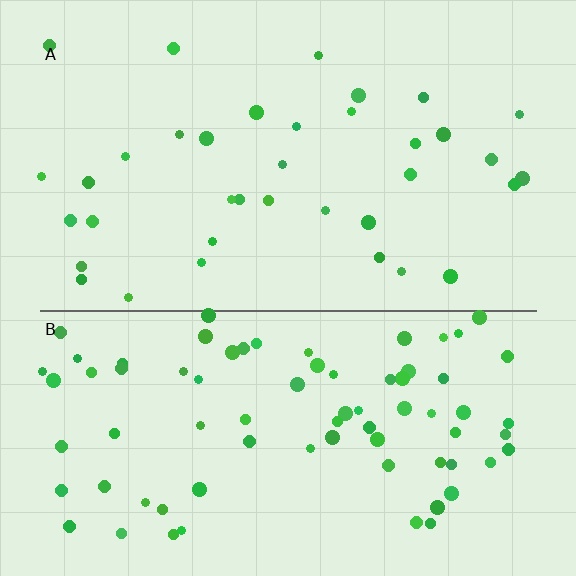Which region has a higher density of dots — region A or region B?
B (the bottom).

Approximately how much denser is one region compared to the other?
Approximately 2.1× — region B over region A.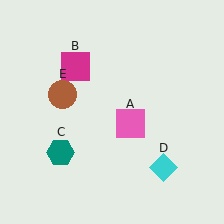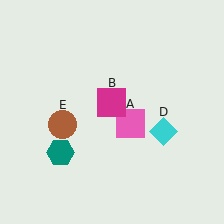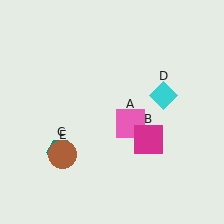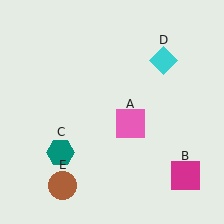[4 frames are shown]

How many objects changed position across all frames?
3 objects changed position: magenta square (object B), cyan diamond (object D), brown circle (object E).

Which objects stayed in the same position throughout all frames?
Pink square (object A) and teal hexagon (object C) remained stationary.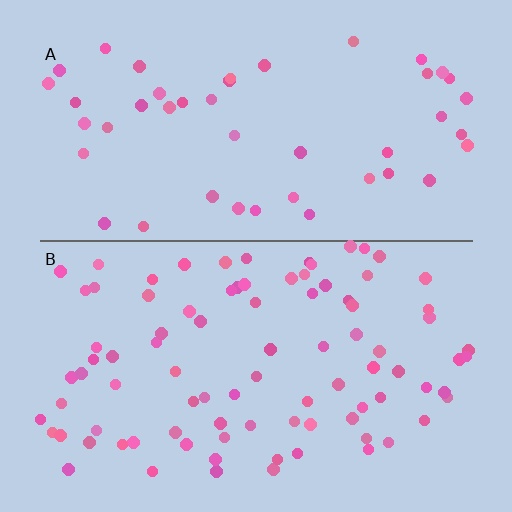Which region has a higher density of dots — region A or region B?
B (the bottom).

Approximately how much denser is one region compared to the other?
Approximately 1.9× — region B over region A.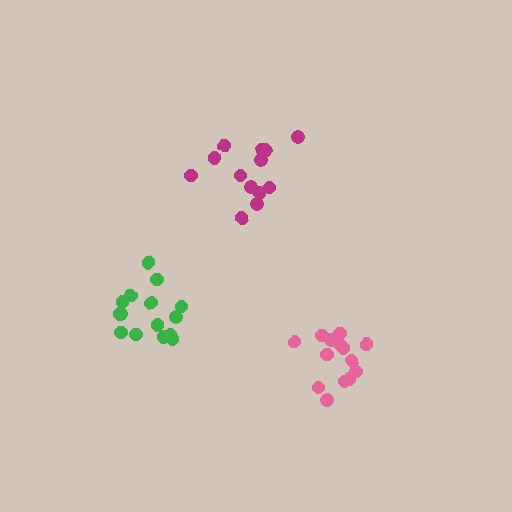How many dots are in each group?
Group 1: 15 dots, Group 2: 14 dots, Group 3: 14 dots (43 total).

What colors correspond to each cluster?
The clusters are colored: green, magenta, pink.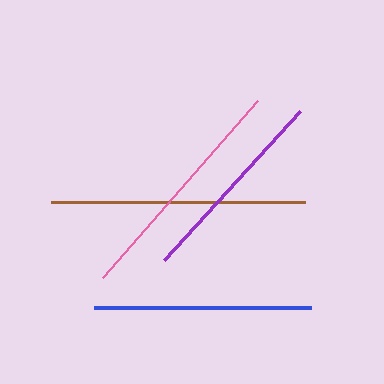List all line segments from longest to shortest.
From longest to shortest: brown, pink, blue, purple.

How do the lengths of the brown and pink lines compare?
The brown and pink lines are approximately the same length.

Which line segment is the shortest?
The purple line is the shortest at approximately 202 pixels.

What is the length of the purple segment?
The purple segment is approximately 202 pixels long.